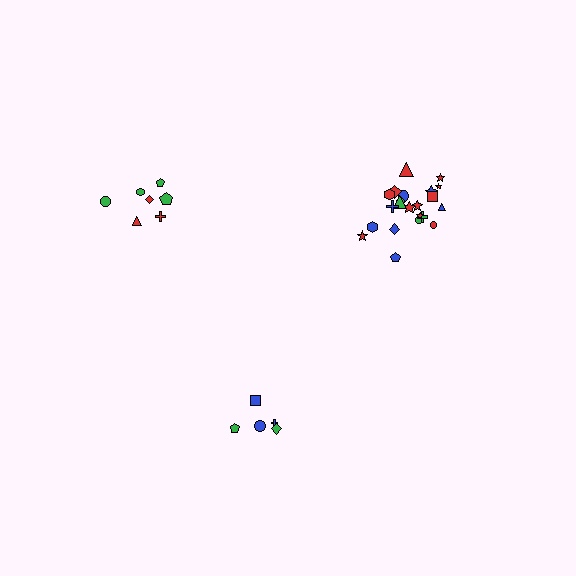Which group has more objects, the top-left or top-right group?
The top-right group.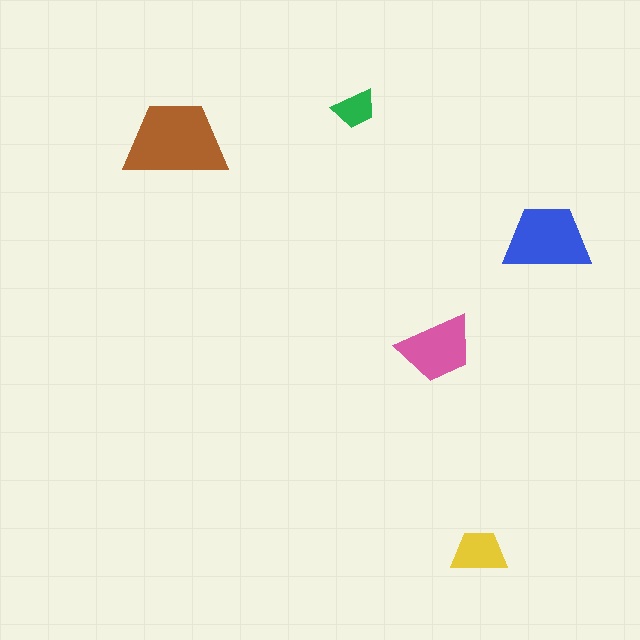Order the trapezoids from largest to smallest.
the brown one, the blue one, the pink one, the yellow one, the green one.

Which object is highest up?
The green trapezoid is topmost.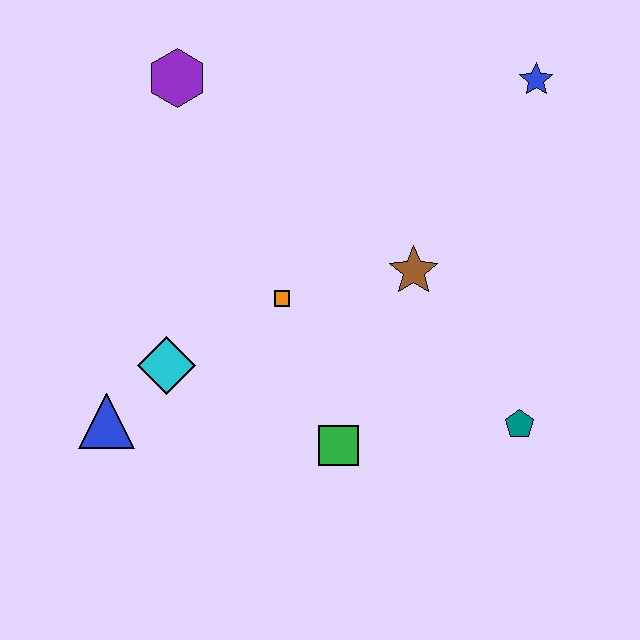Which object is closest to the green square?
The orange square is closest to the green square.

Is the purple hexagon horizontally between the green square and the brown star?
No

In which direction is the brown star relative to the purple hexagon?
The brown star is to the right of the purple hexagon.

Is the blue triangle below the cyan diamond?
Yes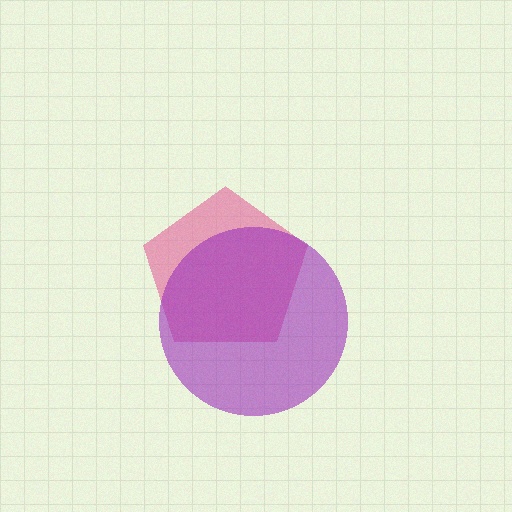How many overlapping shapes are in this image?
There are 2 overlapping shapes in the image.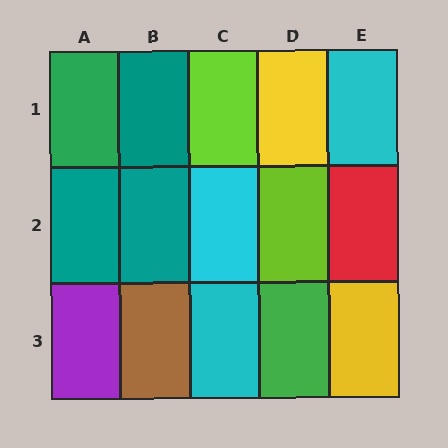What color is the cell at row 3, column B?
Brown.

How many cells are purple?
1 cell is purple.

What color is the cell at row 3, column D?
Green.